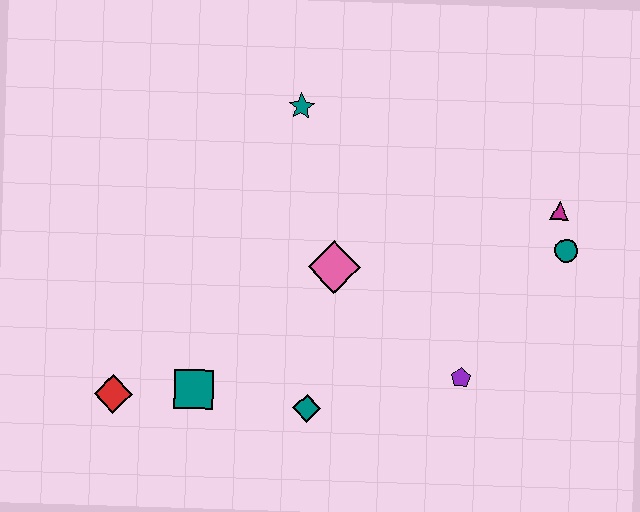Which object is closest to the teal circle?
The magenta triangle is closest to the teal circle.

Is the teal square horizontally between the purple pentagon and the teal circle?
No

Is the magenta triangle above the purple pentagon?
Yes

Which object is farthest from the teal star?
The red diamond is farthest from the teal star.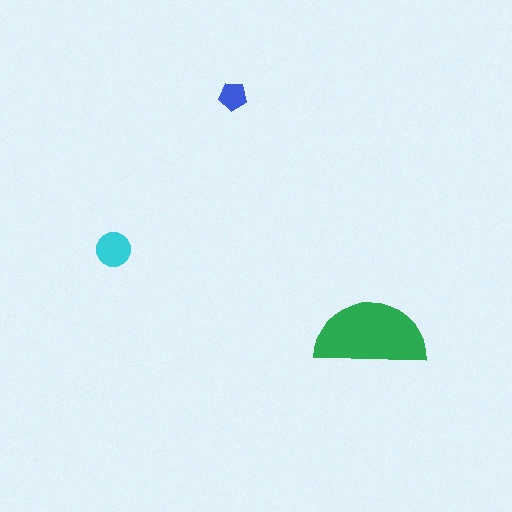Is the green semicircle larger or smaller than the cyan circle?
Larger.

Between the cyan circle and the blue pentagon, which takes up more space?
The cyan circle.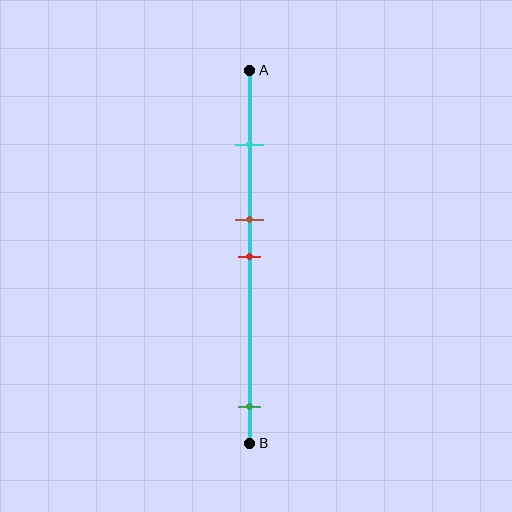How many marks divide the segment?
There are 4 marks dividing the segment.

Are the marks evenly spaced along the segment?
No, the marks are not evenly spaced.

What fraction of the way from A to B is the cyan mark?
The cyan mark is approximately 20% (0.2) of the way from A to B.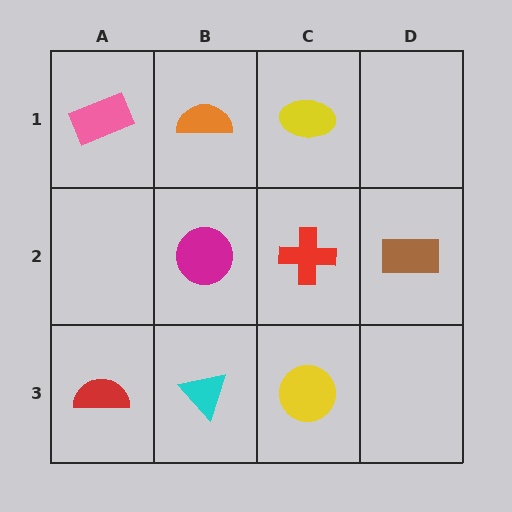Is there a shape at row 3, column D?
No, that cell is empty.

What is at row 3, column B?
A cyan triangle.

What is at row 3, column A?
A red semicircle.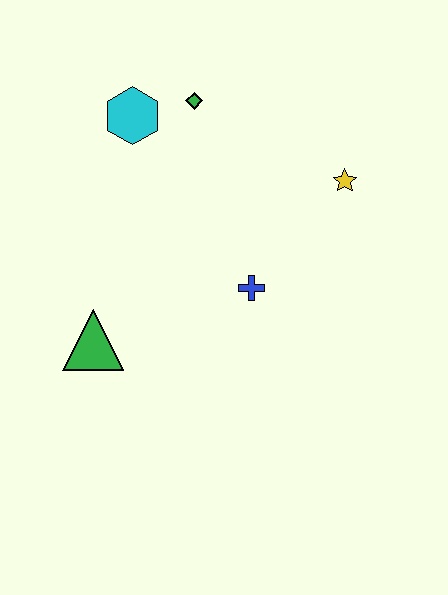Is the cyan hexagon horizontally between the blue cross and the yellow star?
No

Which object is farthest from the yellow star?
The green triangle is farthest from the yellow star.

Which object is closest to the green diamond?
The cyan hexagon is closest to the green diamond.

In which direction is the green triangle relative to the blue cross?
The green triangle is to the left of the blue cross.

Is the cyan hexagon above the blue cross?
Yes